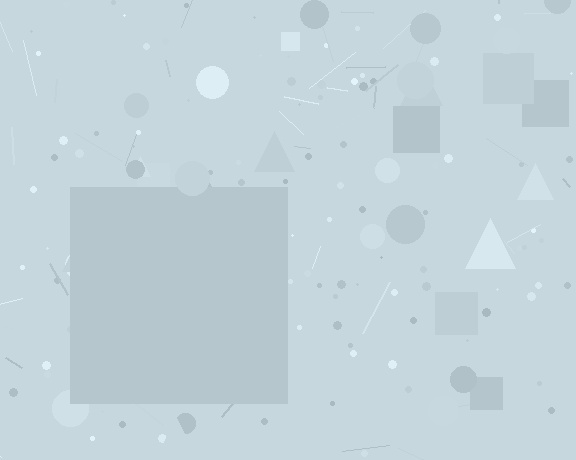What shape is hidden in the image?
A square is hidden in the image.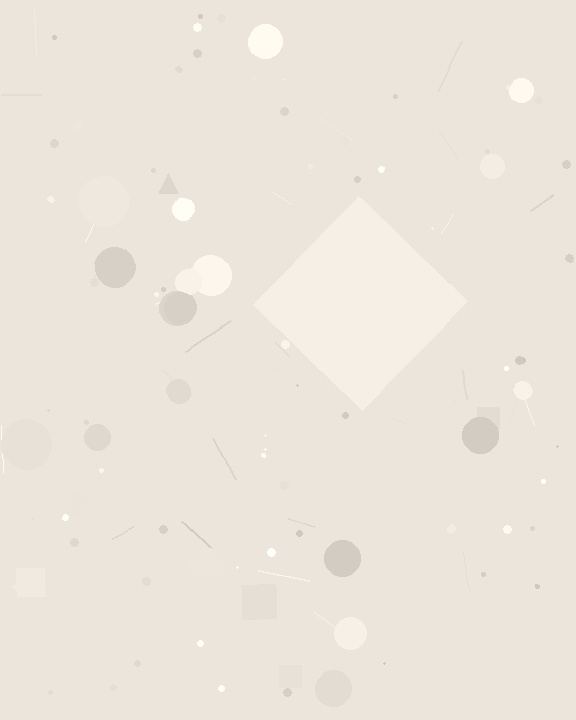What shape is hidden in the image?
A diamond is hidden in the image.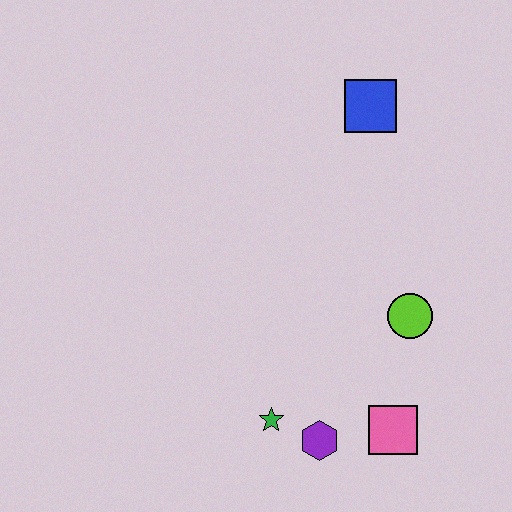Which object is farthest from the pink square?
The blue square is farthest from the pink square.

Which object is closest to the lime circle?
The pink square is closest to the lime circle.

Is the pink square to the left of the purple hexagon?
No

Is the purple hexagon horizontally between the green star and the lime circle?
Yes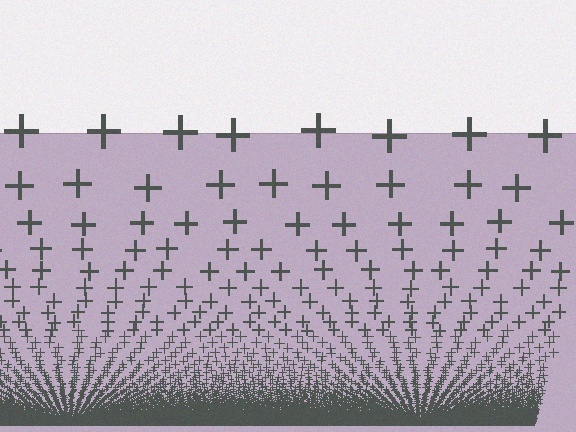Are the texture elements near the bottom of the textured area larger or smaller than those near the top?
Smaller. The gradient is inverted — elements near the bottom are smaller and denser.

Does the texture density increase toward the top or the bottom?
Density increases toward the bottom.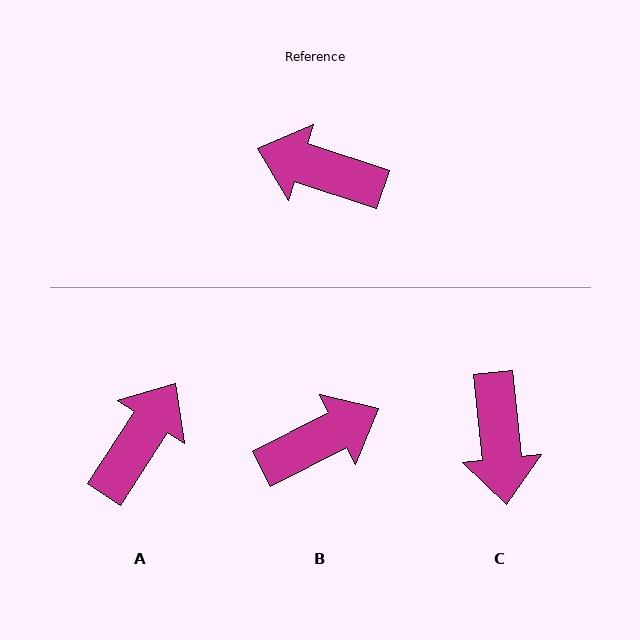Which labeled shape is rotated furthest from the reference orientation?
B, about 135 degrees away.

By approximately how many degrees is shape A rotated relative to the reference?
Approximately 105 degrees clockwise.